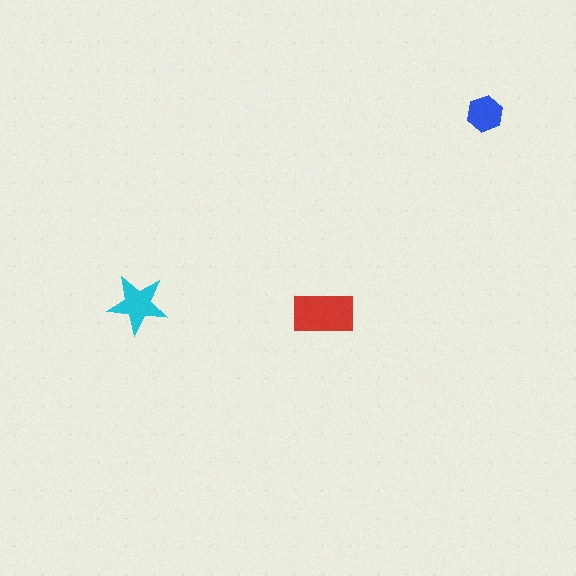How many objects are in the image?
There are 3 objects in the image.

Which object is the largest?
The red rectangle.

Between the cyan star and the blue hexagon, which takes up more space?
The cyan star.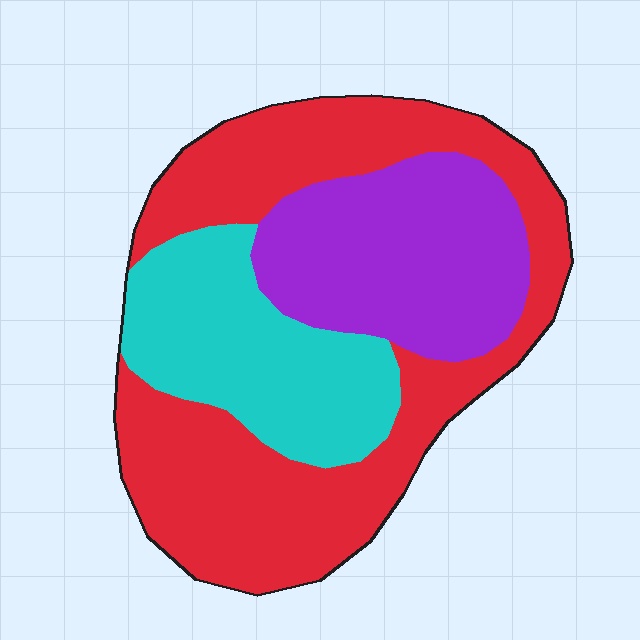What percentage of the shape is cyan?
Cyan covers 24% of the shape.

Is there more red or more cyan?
Red.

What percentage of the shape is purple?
Purple covers around 25% of the shape.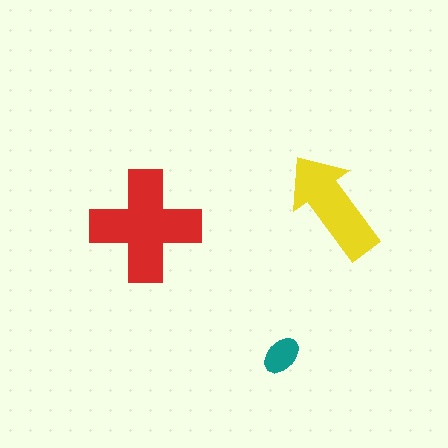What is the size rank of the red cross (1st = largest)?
1st.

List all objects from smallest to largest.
The teal ellipse, the yellow arrow, the red cross.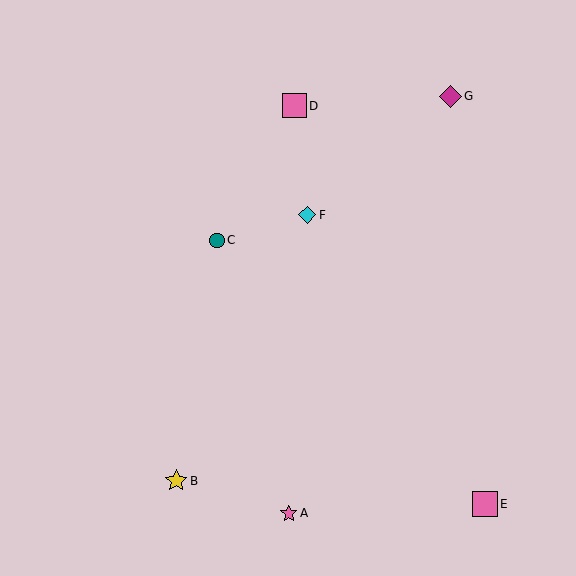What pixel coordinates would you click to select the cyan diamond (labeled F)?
Click at (307, 215) to select the cyan diamond F.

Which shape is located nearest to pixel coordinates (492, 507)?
The pink square (labeled E) at (485, 504) is nearest to that location.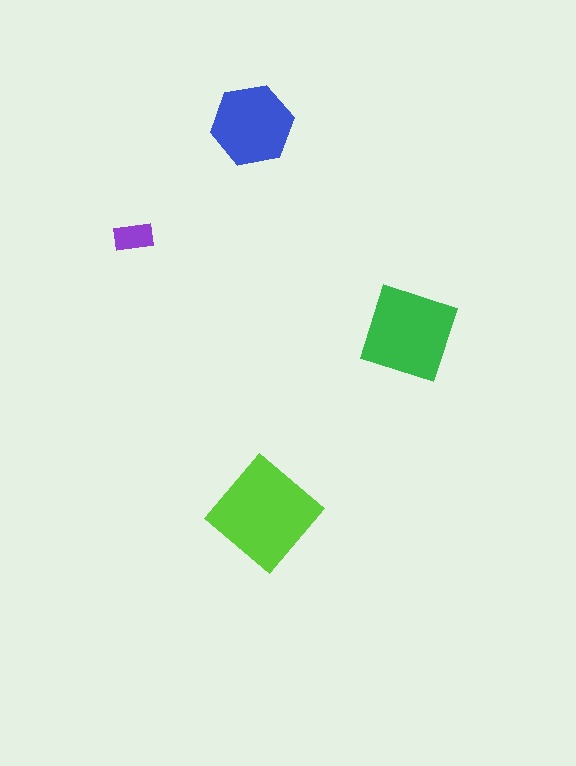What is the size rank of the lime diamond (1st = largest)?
1st.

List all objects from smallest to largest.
The purple rectangle, the blue hexagon, the green square, the lime diamond.